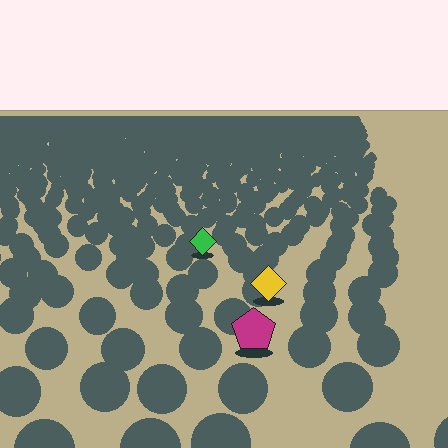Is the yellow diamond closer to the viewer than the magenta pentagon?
No. The magenta pentagon is closer — you can tell from the texture gradient: the ground texture is coarser near it.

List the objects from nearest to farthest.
From nearest to farthest: the magenta pentagon, the yellow diamond, the green diamond.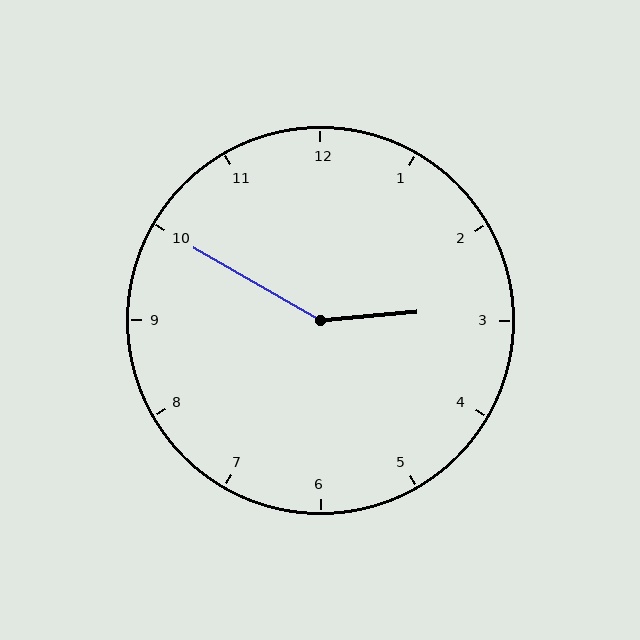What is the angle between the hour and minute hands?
Approximately 145 degrees.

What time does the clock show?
2:50.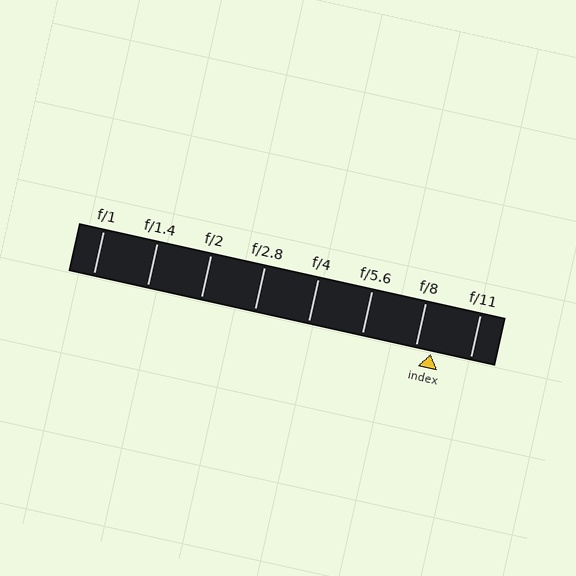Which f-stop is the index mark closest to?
The index mark is closest to f/8.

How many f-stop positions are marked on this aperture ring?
There are 8 f-stop positions marked.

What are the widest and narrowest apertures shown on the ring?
The widest aperture shown is f/1 and the narrowest is f/11.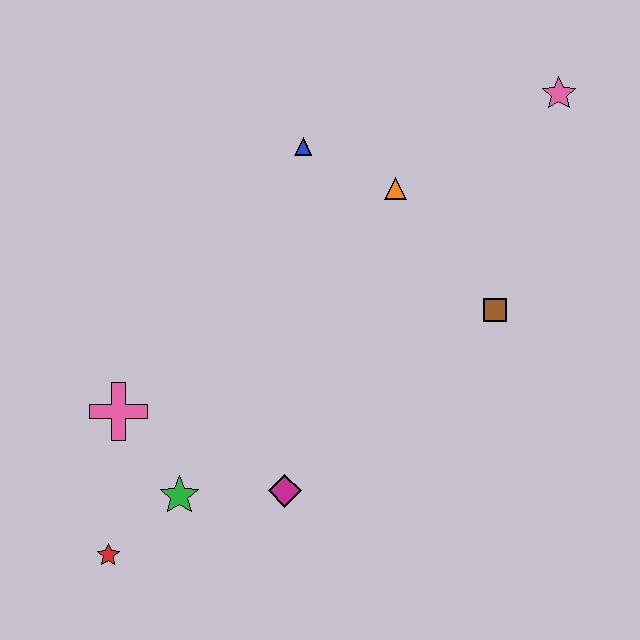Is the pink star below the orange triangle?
No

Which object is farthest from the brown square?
The red star is farthest from the brown square.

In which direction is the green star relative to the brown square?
The green star is to the left of the brown square.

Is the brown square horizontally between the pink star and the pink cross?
Yes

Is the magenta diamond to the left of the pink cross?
No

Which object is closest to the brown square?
The orange triangle is closest to the brown square.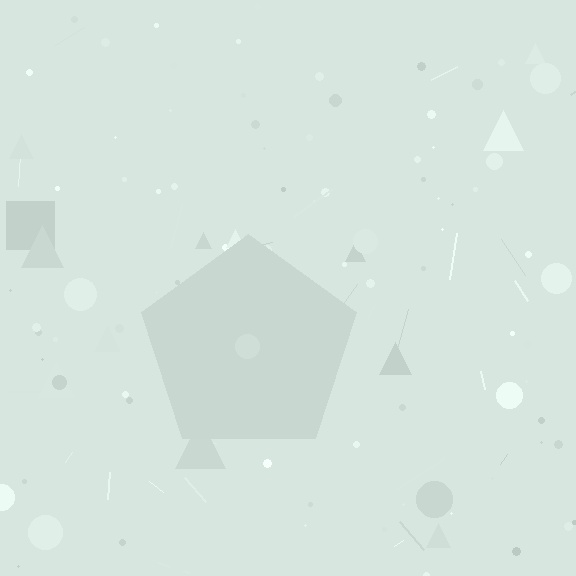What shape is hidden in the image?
A pentagon is hidden in the image.